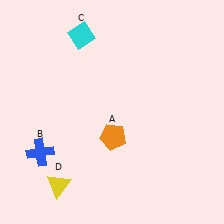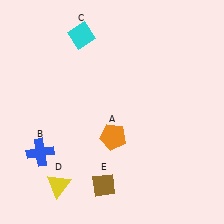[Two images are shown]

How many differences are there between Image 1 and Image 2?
There is 1 difference between the two images.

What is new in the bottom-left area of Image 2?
A brown diamond (E) was added in the bottom-left area of Image 2.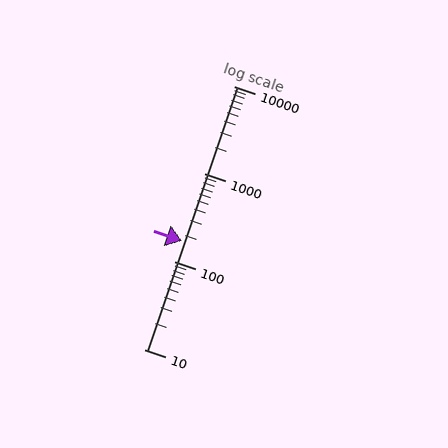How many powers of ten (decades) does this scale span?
The scale spans 3 decades, from 10 to 10000.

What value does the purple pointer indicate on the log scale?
The pointer indicates approximately 170.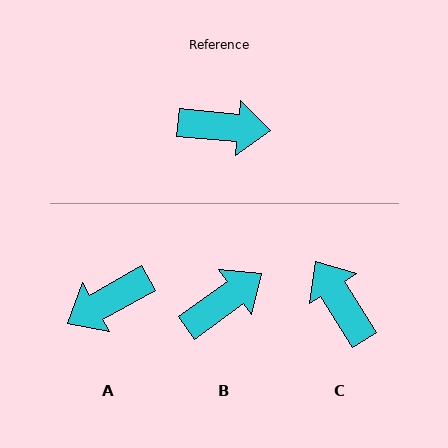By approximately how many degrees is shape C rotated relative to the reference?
Approximately 127 degrees counter-clockwise.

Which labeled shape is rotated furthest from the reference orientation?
A, about 146 degrees away.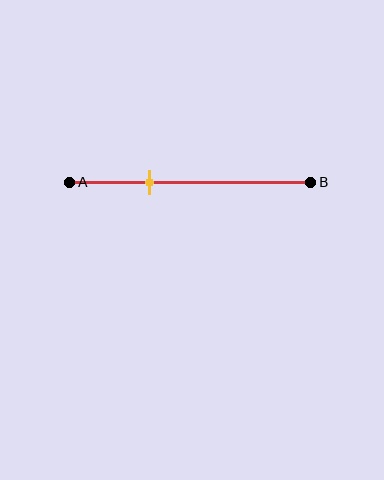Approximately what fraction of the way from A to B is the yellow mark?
The yellow mark is approximately 35% of the way from A to B.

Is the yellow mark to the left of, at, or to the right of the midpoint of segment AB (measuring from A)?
The yellow mark is to the left of the midpoint of segment AB.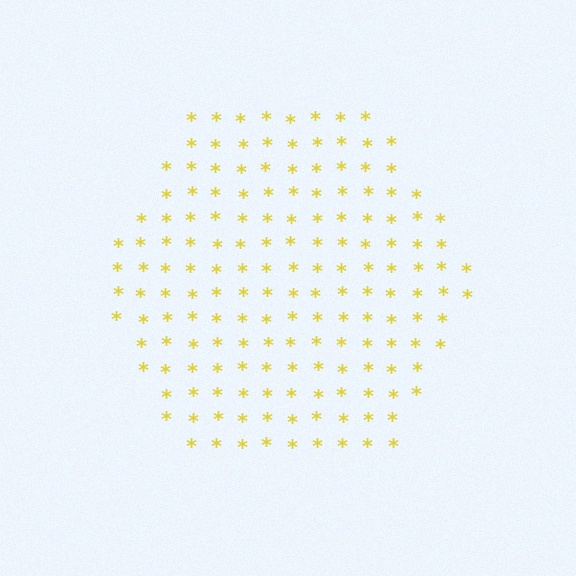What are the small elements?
The small elements are asterisks.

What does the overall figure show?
The overall figure shows a hexagon.